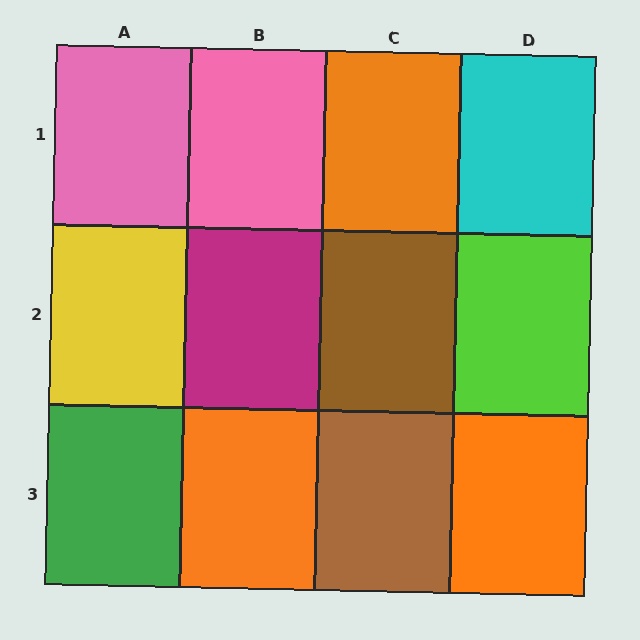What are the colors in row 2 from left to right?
Yellow, magenta, brown, lime.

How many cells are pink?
2 cells are pink.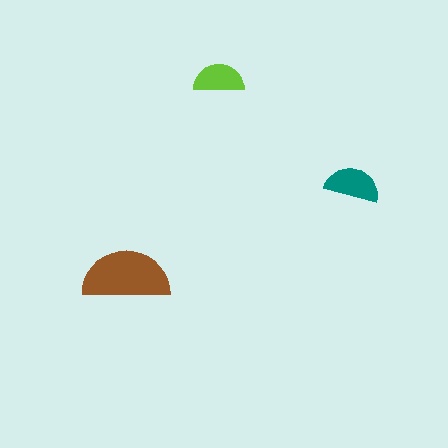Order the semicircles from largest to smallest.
the brown one, the teal one, the lime one.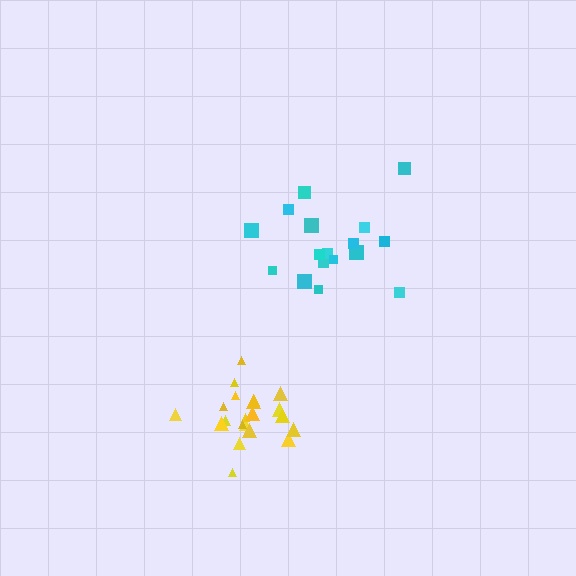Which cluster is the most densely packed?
Yellow.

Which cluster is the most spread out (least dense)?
Cyan.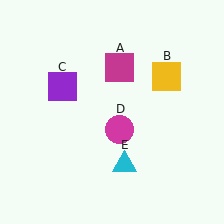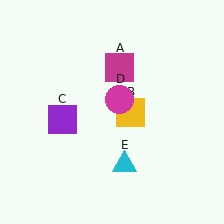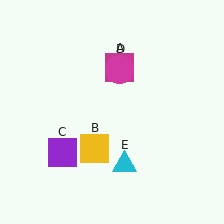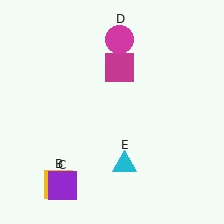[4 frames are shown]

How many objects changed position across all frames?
3 objects changed position: yellow square (object B), purple square (object C), magenta circle (object D).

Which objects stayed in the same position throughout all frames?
Magenta square (object A) and cyan triangle (object E) remained stationary.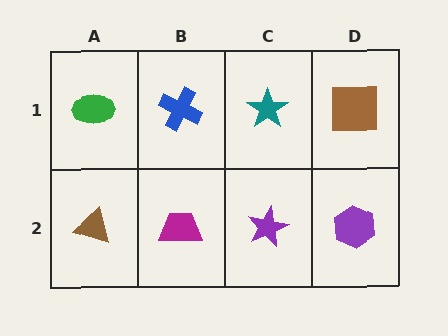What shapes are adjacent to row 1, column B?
A magenta trapezoid (row 2, column B), a green ellipse (row 1, column A), a teal star (row 1, column C).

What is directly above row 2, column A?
A green ellipse.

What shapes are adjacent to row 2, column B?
A blue cross (row 1, column B), a brown triangle (row 2, column A), a purple star (row 2, column C).